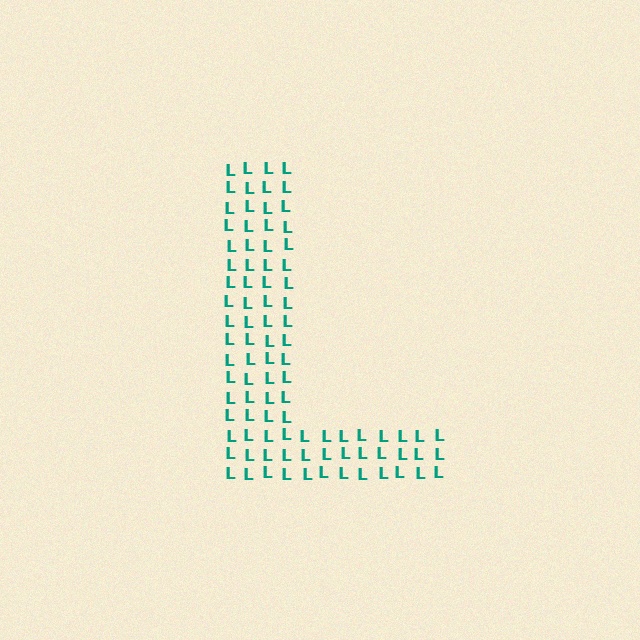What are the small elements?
The small elements are letter L's.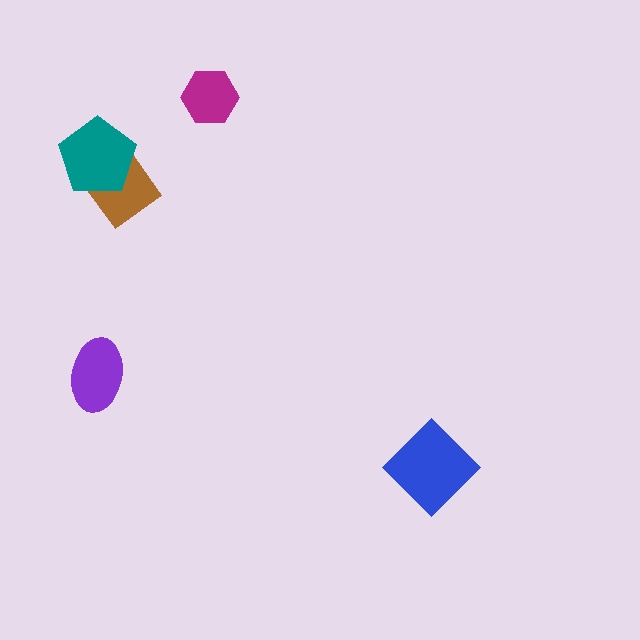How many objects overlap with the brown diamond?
1 object overlaps with the brown diamond.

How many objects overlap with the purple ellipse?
0 objects overlap with the purple ellipse.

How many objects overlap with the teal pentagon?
1 object overlaps with the teal pentagon.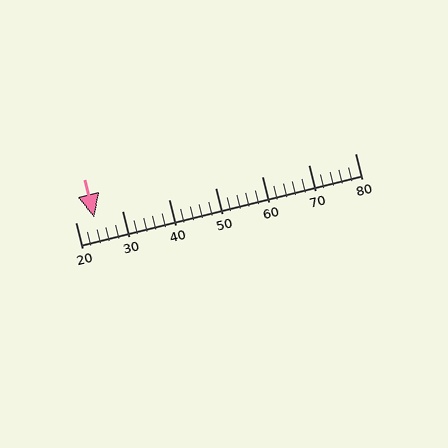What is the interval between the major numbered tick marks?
The major tick marks are spaced 10 units apart.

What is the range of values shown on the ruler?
The ruler shows values from 20 to 80.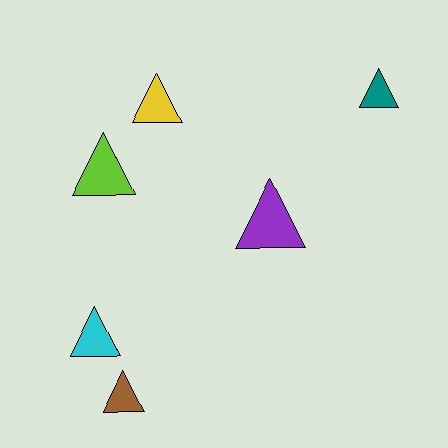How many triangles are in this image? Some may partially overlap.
There are 6 triangles.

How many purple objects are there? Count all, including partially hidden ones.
There is 1 purple object.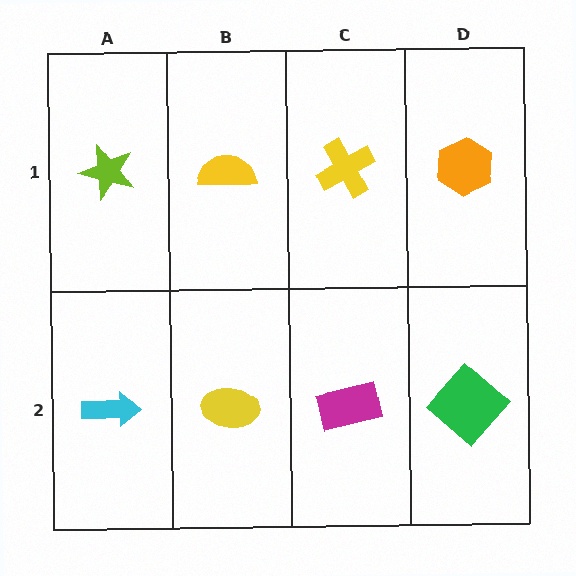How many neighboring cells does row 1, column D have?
2.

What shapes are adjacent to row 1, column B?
A yellow ellipse (row 2, column B), a lime star (row 1, column A), a yellow cross (row 1, column C).